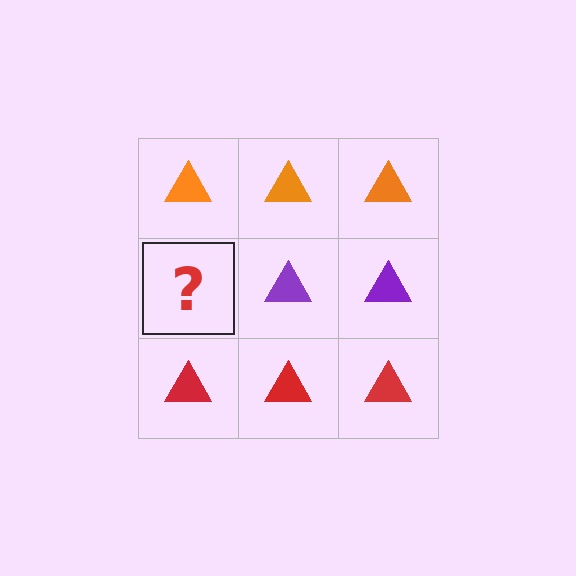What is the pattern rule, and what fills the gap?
The rule is that each row has a consistent color. The gap should be filled with a purple triangle.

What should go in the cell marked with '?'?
The missing cell should contain a purple triangle.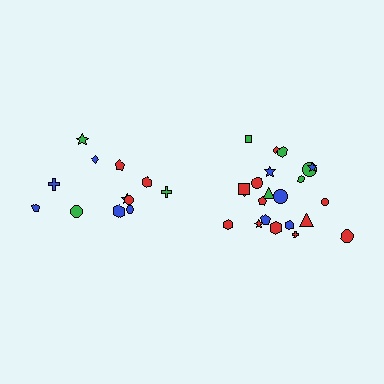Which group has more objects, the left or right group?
The right group.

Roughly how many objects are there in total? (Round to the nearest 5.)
Roughly 35 objects in total.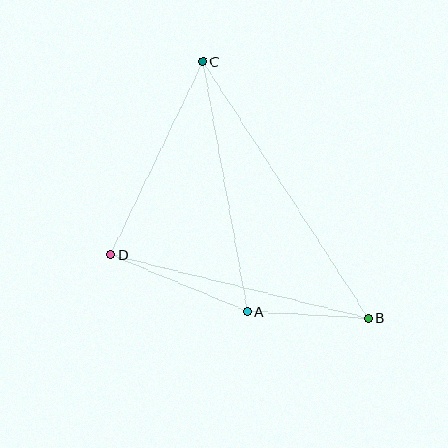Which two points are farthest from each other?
Points B and C are farthest from each other.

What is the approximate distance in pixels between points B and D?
The distance between B and D is approximately 266 pixels.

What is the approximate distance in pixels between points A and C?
The distance between A and C is approximately 254 pixels.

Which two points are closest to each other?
Points A and B are closest to each other.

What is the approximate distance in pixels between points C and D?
The distance between C and D is approximately 214 pixels.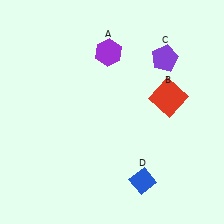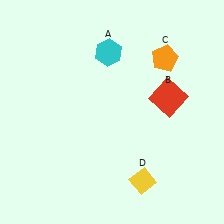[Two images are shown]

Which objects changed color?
A changed from purple to cyan. C changed from purple to orange. D changed from blue to yellow.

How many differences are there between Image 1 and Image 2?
There are 3 differences between the two images.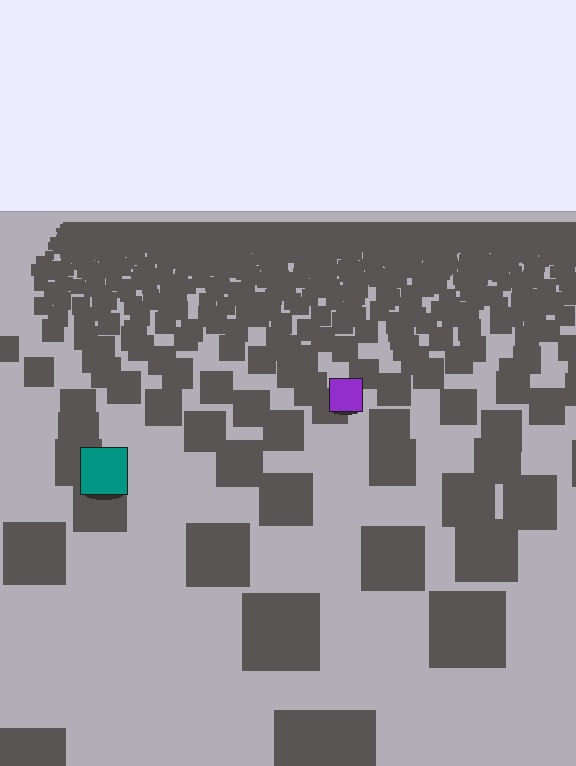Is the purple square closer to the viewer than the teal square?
No. The teal square is closer — you can tell from the texture gradient: the ground texture is coarser near it.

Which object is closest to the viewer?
The teal square is closest. The texture marks near it are larger and more spread out.